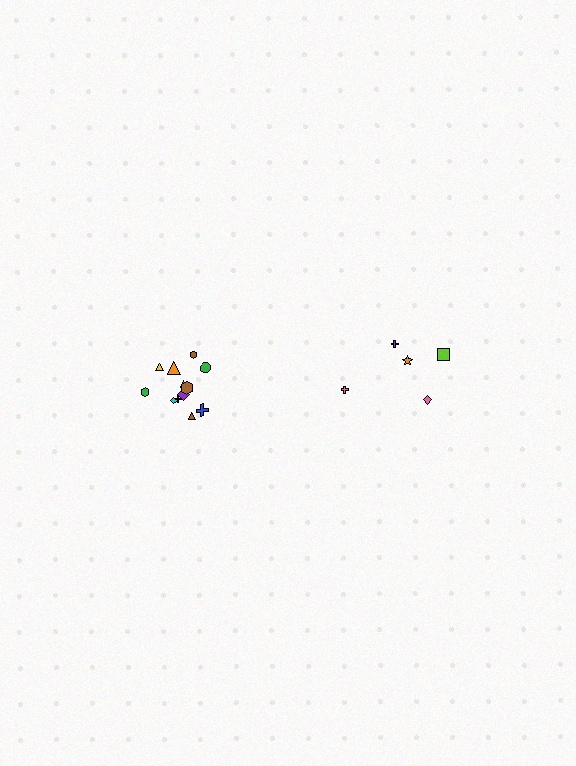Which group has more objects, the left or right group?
The left group.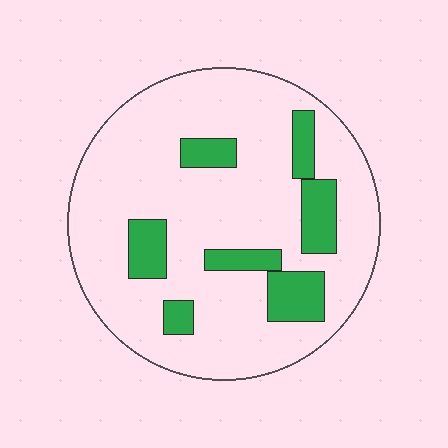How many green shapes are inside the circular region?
7.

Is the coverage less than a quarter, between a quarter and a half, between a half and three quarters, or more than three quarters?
Less than a quarter.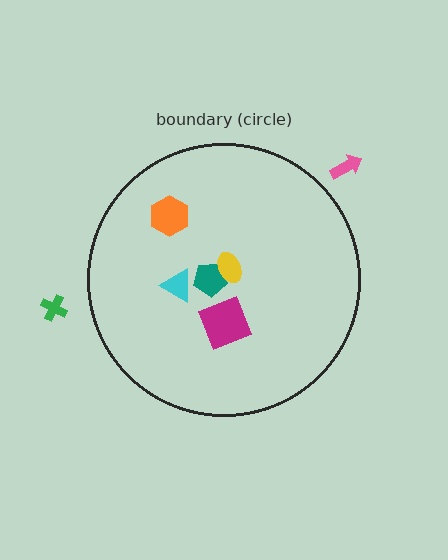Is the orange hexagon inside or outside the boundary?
Inside.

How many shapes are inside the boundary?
5 inside, 2 outside.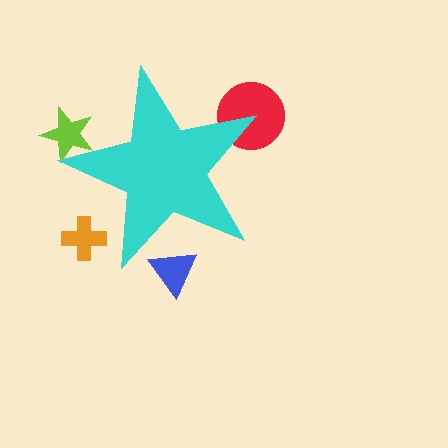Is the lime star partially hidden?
Yes, the lime star is partially hidden behind the cyan star.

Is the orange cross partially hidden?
Yes, the orange cross is partially hidden behind the cyan star.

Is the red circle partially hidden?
Yes, the red circle is partially hidden behind the cyan star.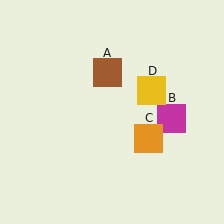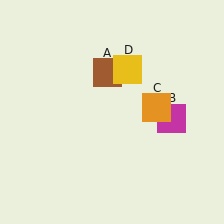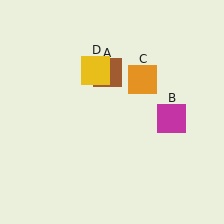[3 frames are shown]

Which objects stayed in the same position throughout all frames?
Brown square (object A) and magenta square (object B) remained stationary.